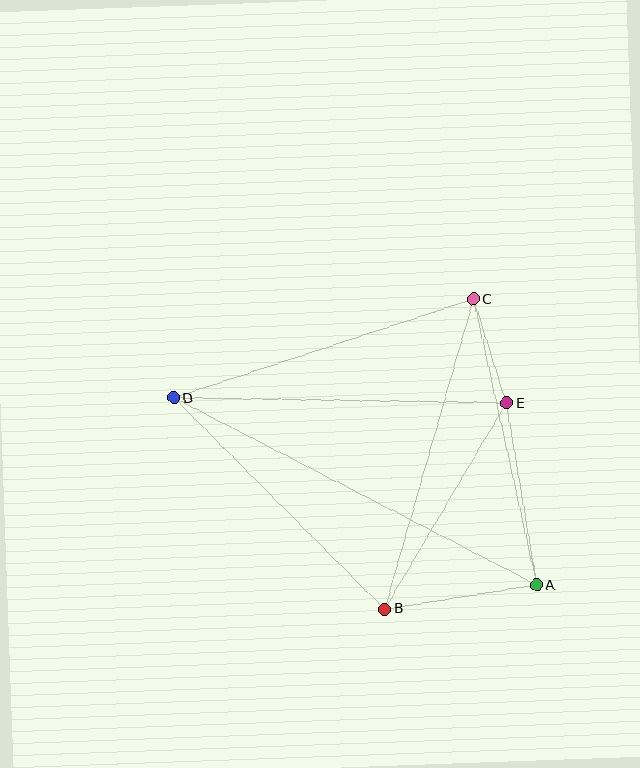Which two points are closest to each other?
Points C and E are closest to each other.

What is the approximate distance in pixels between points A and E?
The distance between A and E is approximately 185 pixels.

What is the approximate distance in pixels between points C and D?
The distance between C and D is approximately 316 pixels.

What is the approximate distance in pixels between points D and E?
The distance between D and E is approximately 333 pixels.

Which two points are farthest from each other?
Points A and D are farthest from each other.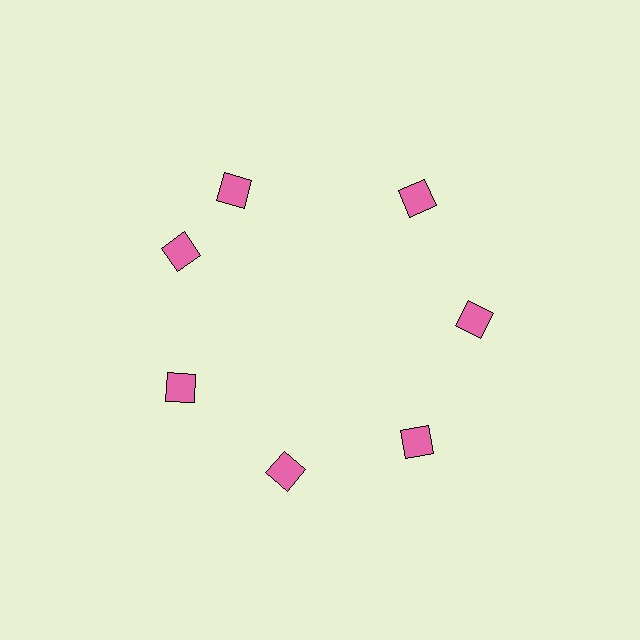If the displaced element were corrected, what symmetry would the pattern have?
It would have 7-fold rotational symmetry — the pattern would map onto itself every 51 degrees.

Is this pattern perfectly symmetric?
No. The 7 pink diamonds are arranged in a ring, but one element near the 12 o'clock position is rotated out of alignment along the ring, breaking the 7-fold rotational symmetry.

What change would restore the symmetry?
The symmetry would be restored by rotating it back into even spacing with its neighbors so that all 7 diamonds sit at equal angles and equal distance from the center.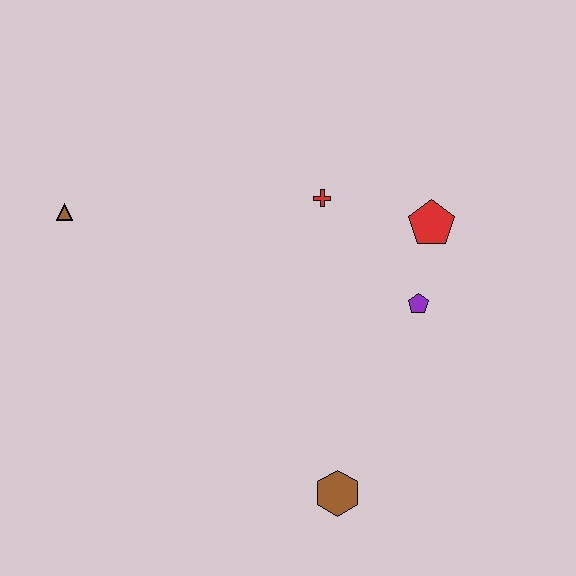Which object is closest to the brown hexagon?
The purple pentagon is closest to the brown hexagon.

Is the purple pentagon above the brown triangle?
No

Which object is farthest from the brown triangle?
The brown hexagon is farthest from the brown triangle.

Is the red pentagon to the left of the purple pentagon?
No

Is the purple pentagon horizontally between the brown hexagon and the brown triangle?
No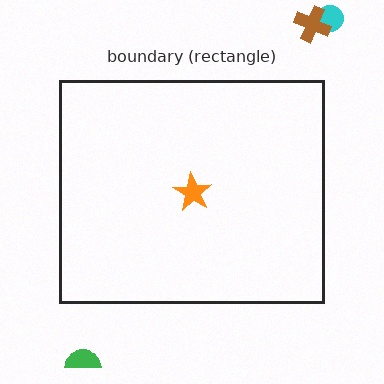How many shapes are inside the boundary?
1 inside, 3 outside.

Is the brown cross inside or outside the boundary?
Outside.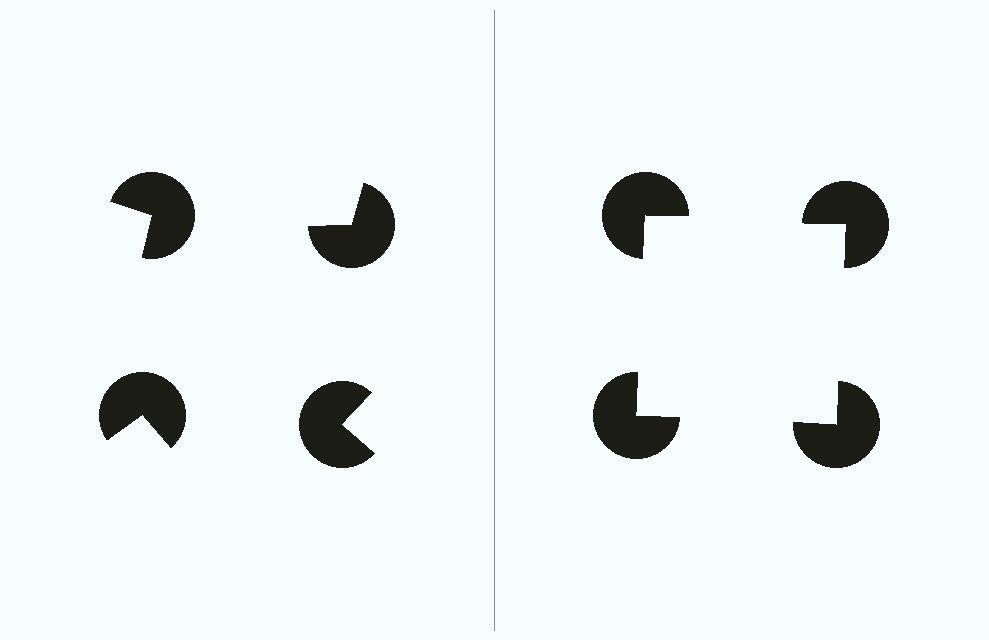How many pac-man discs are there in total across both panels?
8 — 4 on each side.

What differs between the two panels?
The pac-man discs are positioned identically on both sides; only the wedge orientations differ. On the right they align to a square; on the left they are misaligned.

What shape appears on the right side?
An illusory square.